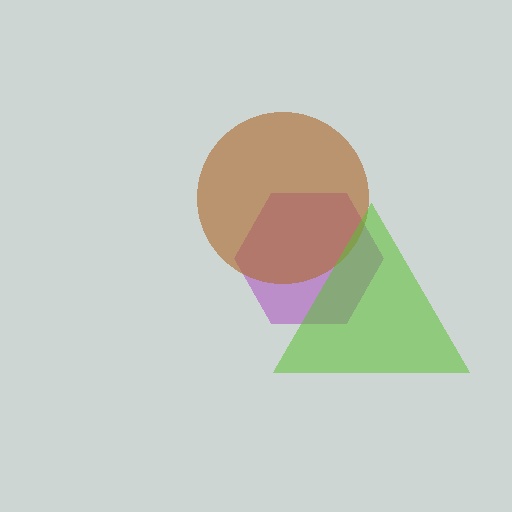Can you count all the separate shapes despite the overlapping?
Yes, there are 3 separate shapes.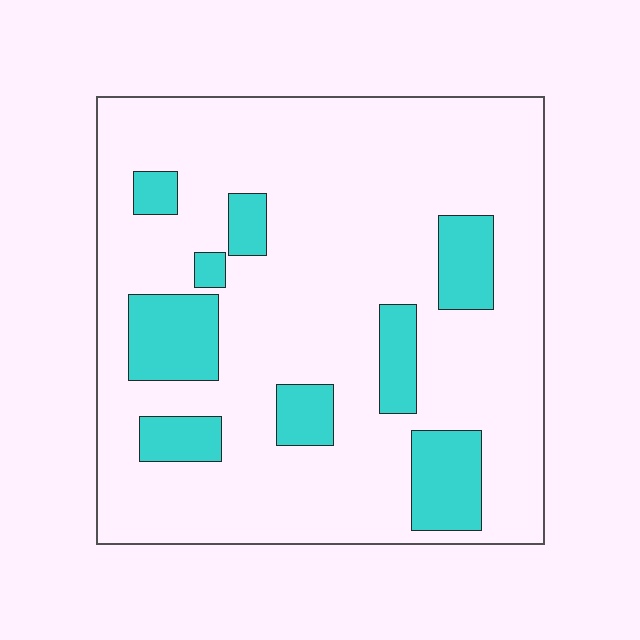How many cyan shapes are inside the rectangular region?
9.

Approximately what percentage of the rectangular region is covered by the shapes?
Approximately 20%.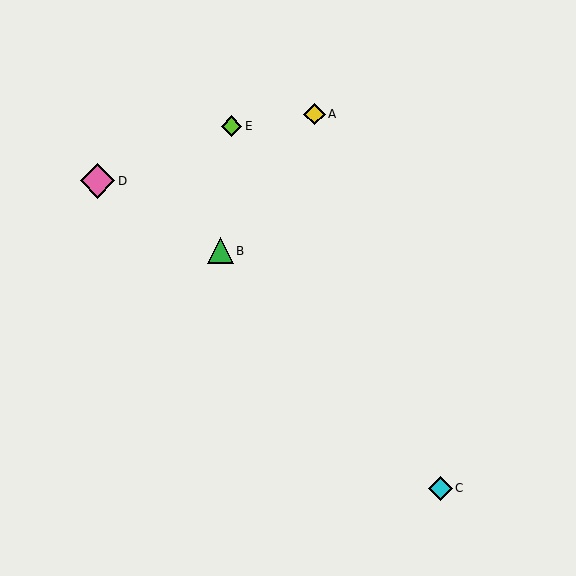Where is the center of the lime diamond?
The center of the lime diamond is at (232, 126).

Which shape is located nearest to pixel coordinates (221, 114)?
The lime diamond (labeled E) at (232, 126) is nearest to that location.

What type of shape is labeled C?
Shape C is a cyan diamond.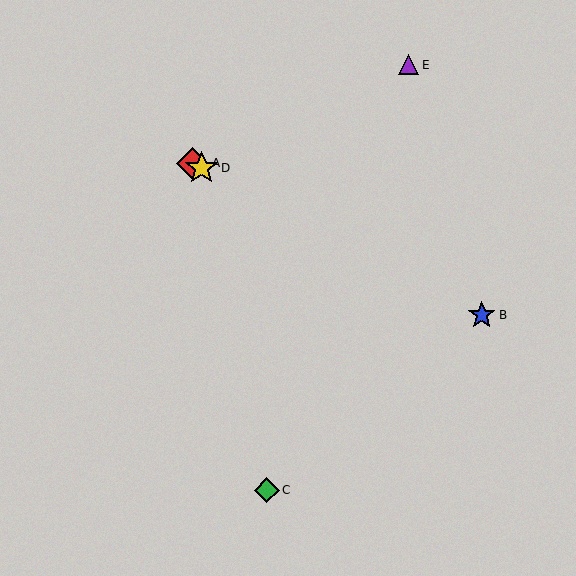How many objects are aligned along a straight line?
3 objects (A, B, D) are aligned along a straight line.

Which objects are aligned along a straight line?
Objects A, B, D are aligned along a straight line.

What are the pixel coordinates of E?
Object E is at (408, 65).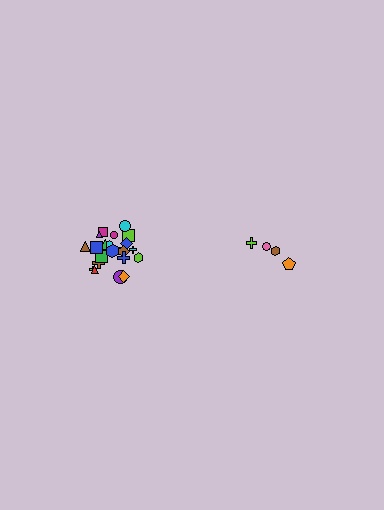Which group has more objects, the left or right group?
The left group.